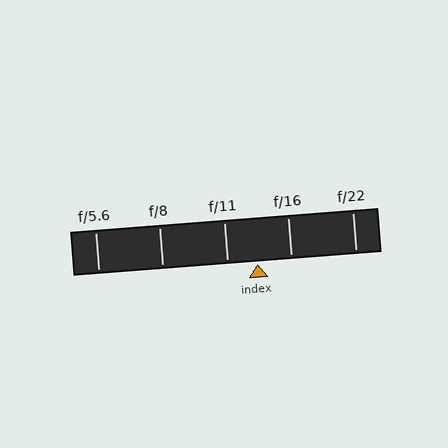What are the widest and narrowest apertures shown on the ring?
The widest aperture shown is f/5.6 and the narrowest is f/22.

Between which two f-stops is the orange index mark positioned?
The index mark is between f/11 and f/16.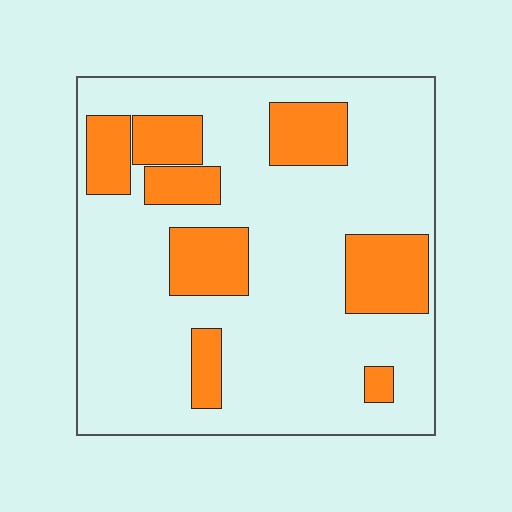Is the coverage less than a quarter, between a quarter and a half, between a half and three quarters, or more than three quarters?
Less than a quarter.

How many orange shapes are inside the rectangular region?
8.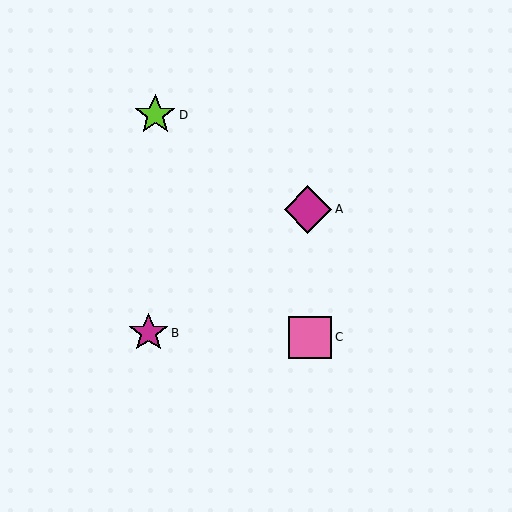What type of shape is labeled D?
Shape D is a lime star.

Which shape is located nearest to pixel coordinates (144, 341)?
The magenta star (labeled B) at (148, 333) is nearest to that location.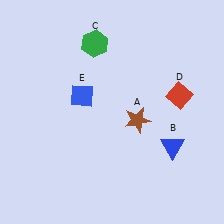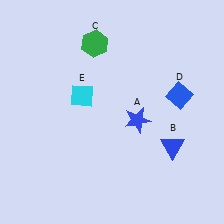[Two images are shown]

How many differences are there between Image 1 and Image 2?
There are 3 differences between the two images.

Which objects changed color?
A changed from brown to blue. D changed from red to blue. E changed from blue to cyan.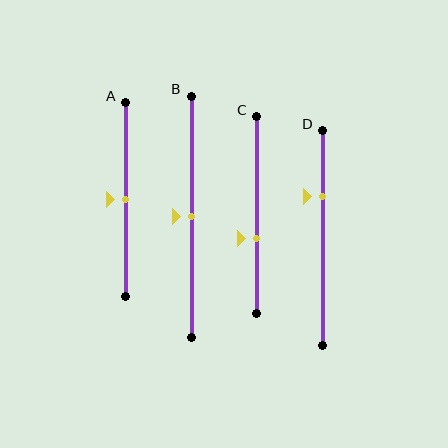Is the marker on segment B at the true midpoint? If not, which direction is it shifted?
Yes, the marker on segment B is at the true midpoint.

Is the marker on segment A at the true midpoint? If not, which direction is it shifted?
Yes, the marker on segment A is at the true midpoint.